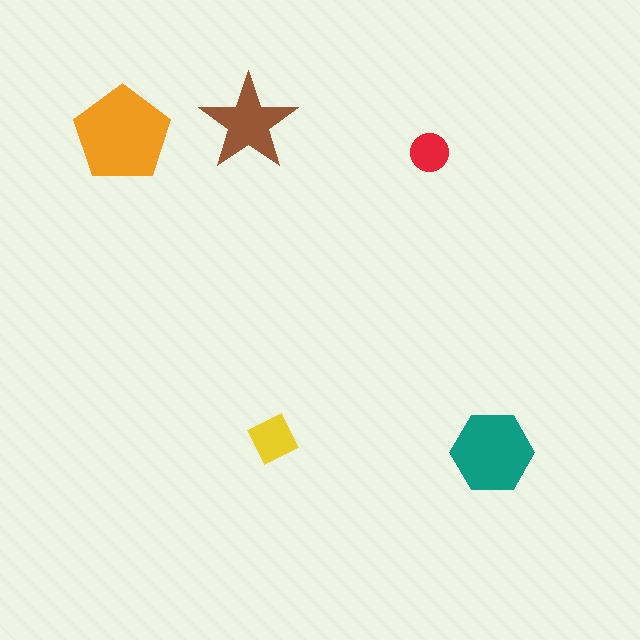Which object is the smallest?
The red circle.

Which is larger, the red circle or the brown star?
The brown star.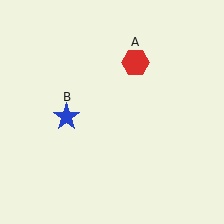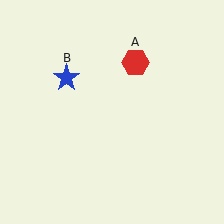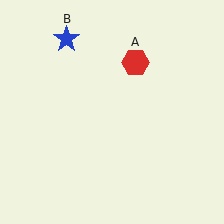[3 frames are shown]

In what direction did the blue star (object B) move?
The blue star (object B) moved up.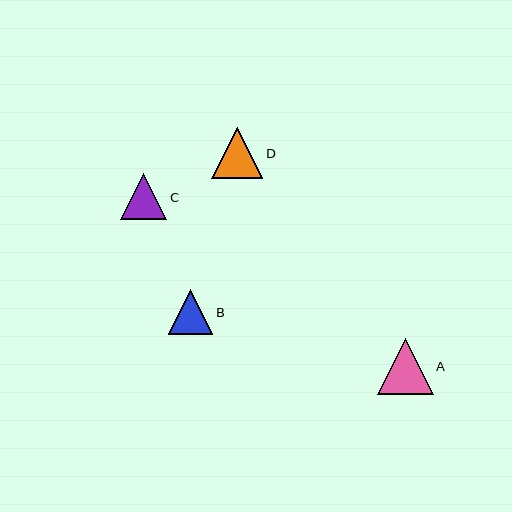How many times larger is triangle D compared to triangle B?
Triangle D is approximately 1.2 times the size of triangle B.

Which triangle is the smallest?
Triangle B is the smallest with a size of approximately 45 pixels.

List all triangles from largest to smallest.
From largest to smallest: A, D, C, B.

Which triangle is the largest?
Triangle A is the largest with a size of approximately 56 pixels.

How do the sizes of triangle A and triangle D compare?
Triangle A and triangle D are approximately the same size.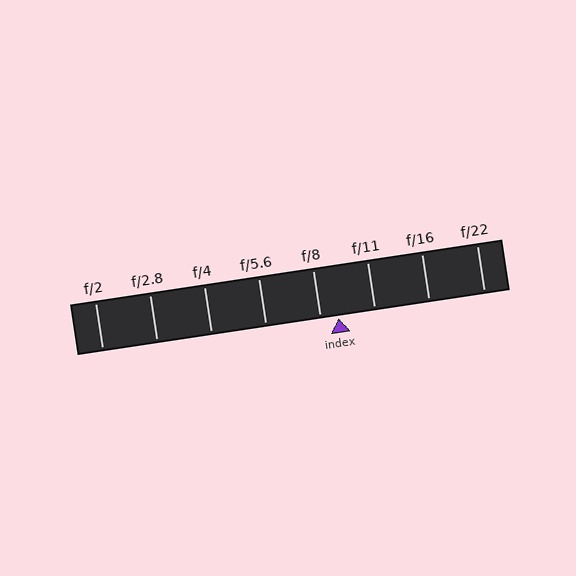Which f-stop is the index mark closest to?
The index mark is closest to f/8.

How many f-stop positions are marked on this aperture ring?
There are 8 f-stop positions marked.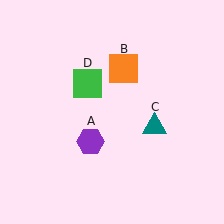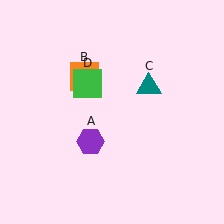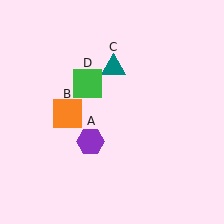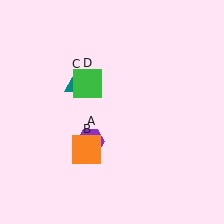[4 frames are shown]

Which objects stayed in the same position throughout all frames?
Purple hexagon (object A) and green square (object D) remained stationary.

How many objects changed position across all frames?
2 objects changed position: orange square (object B), teal triangle (object C).